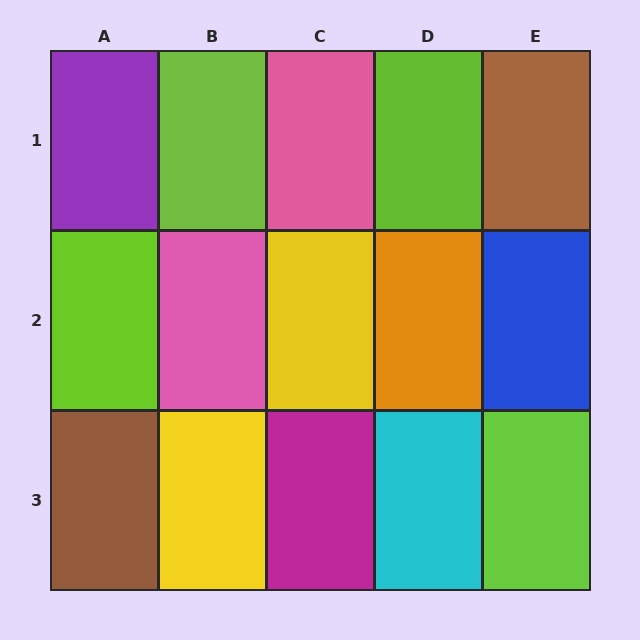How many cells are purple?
1 cell is purple.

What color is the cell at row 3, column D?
Cyan.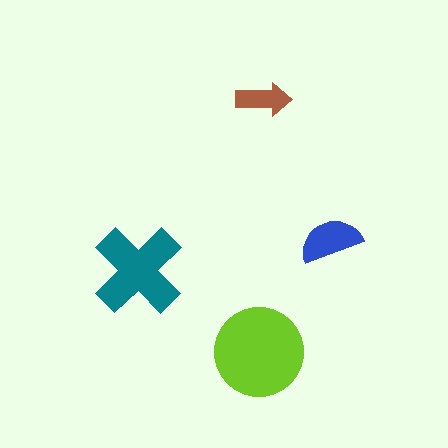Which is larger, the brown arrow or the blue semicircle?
The blue semicircle.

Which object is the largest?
The lime circle.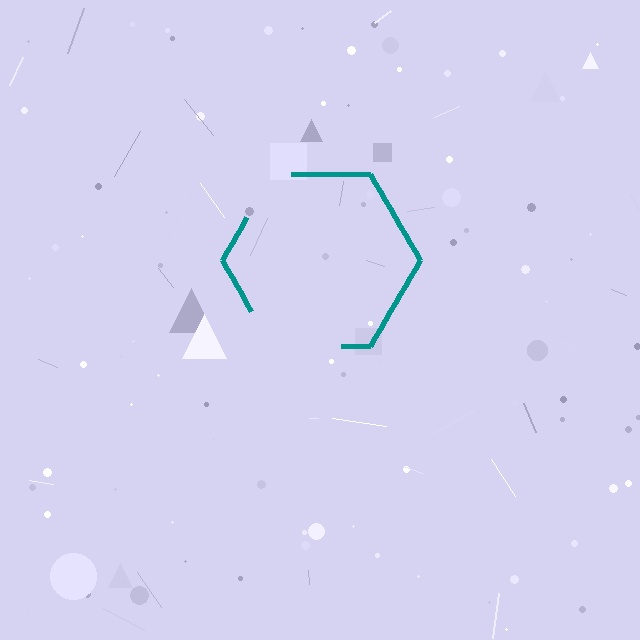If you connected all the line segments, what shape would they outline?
They would outline a hexagon.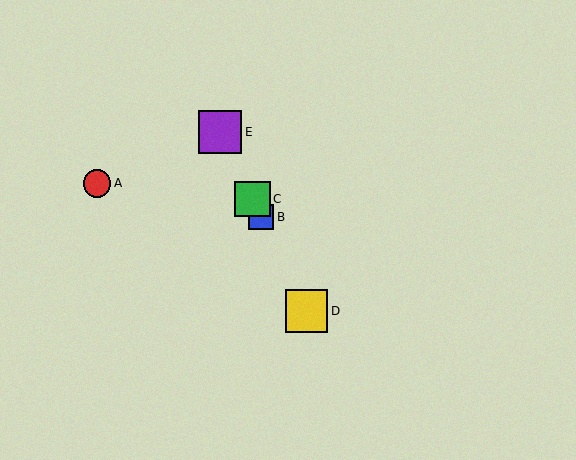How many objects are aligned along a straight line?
4 objects (B, C, D, E) are aligned along a straight line.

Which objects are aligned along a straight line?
Objects B, C, D, E are aligned along a straight line.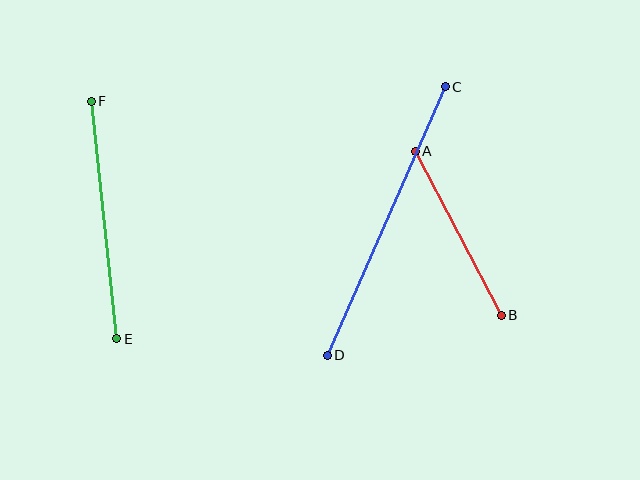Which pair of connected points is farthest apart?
Points C and D are farthest apart.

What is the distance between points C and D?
The distance is approximately 293 pixels.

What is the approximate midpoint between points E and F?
The midpoint is at approximately (104, 220) pixels.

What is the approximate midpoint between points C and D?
The midpoint is at approximately (386, 221) pixels.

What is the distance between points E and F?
The distance is approximately 239 pixels.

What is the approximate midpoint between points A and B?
The midpoint is at approximately (458, 233) pixels.